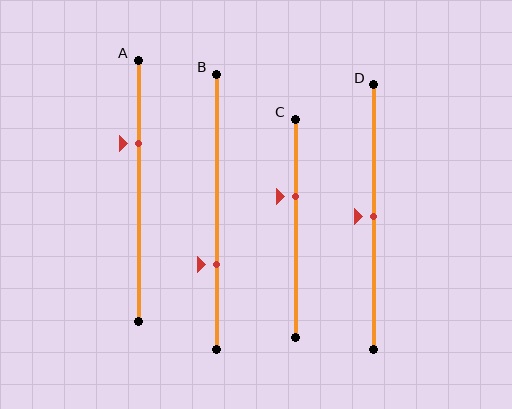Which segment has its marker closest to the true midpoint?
Segment D has its marker closest to the true midpoint.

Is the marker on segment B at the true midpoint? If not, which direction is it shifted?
No, the marker on segment B is shifted downward by about 19% of the segment length.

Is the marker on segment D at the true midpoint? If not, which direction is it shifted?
Yes, the marker on segment D is at the true midpoint.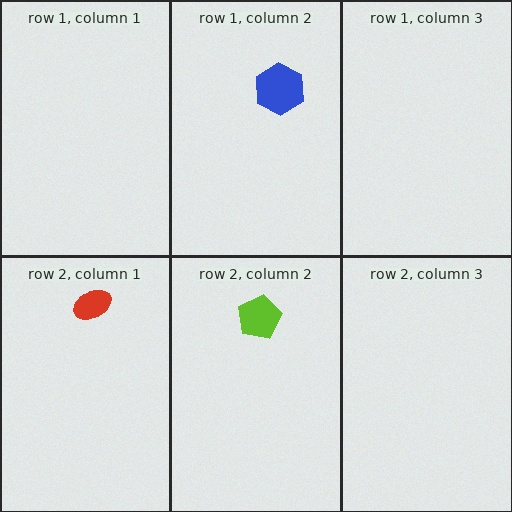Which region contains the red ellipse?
The row 2, column 1 region.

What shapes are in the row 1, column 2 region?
The blue hexagon.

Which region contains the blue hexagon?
The row 1, column 2 region.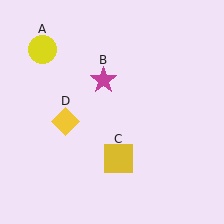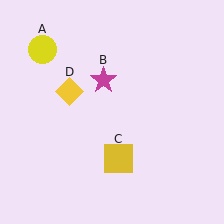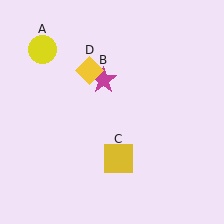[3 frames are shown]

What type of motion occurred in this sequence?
The yellow diamond (object D) rotated clockwise around the center of the scene.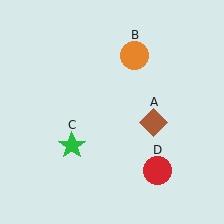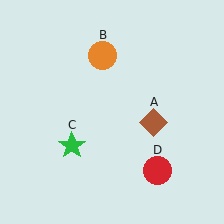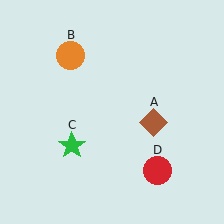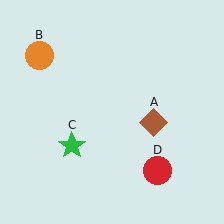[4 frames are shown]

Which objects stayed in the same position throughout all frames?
Brown diamond (object A) and green star (object C) and red circle (object D) remained stationary.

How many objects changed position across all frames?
1 object changed position: orange circle (object B).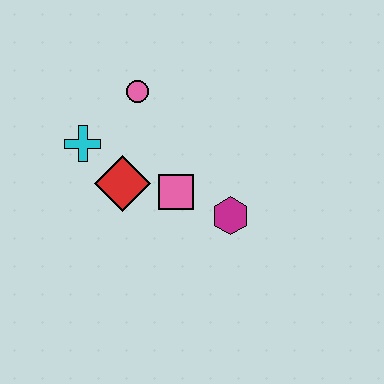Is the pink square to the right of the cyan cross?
Yes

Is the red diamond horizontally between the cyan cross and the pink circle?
Yes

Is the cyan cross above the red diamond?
Yes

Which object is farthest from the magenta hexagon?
The cyan cross is farthest from the magenta hexagon.